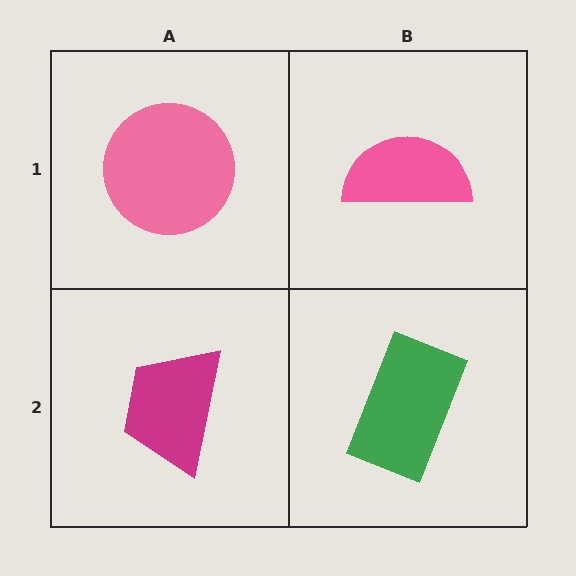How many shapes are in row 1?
2 shapes.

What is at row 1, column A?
A pink circle.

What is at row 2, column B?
A green rectangle.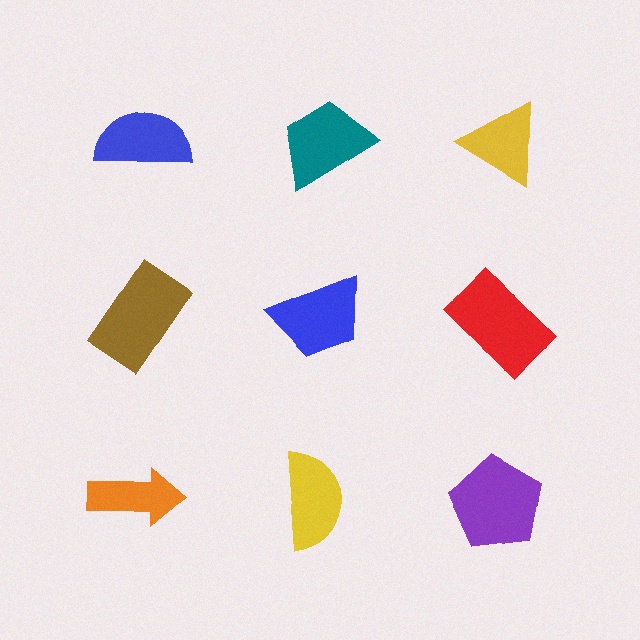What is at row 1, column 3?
A yellow triangle.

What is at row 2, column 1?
A brown rectangle.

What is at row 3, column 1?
An orange arrow.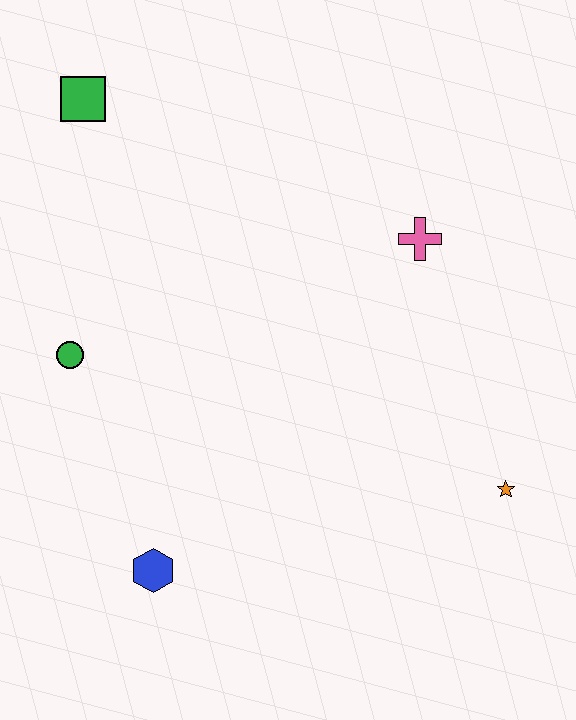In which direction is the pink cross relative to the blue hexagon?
The pink cross is above the blue hexagon.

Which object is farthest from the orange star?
The green square is farthest from the orange star.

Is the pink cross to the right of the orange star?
No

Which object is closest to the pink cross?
The orange star is closest to the pink cross.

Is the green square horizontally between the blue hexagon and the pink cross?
No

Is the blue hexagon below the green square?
Yes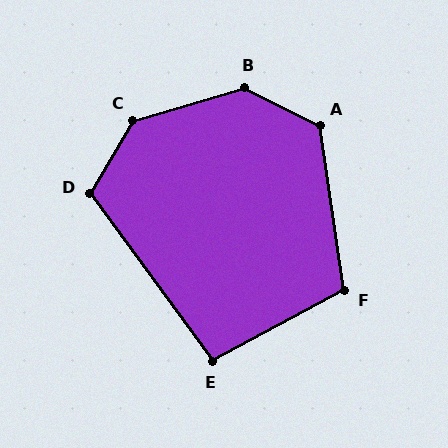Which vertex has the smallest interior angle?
E, at approximately 98 degrees.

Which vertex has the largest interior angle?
C, at approximately 137 degrees.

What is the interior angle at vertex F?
Approximately 110 degrees (obtuse).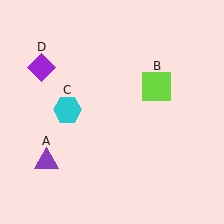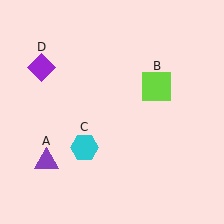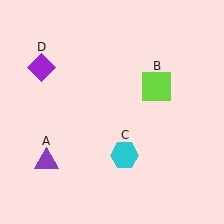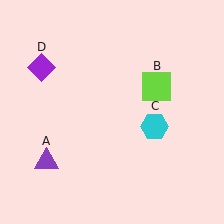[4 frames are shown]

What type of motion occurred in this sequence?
The cyan hexagon (object C) rotated counterclockwise around the center of the scene.